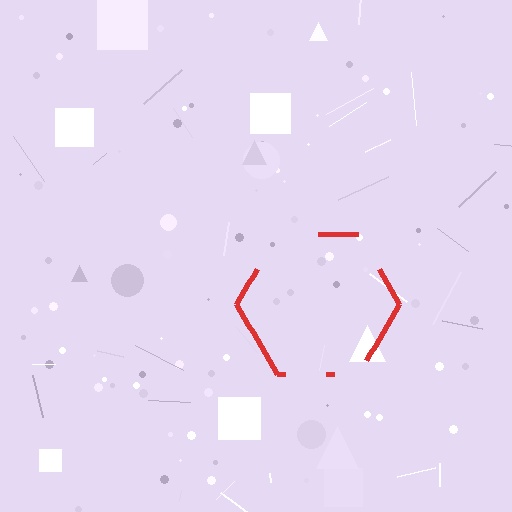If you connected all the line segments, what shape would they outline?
They would outline a hexagon.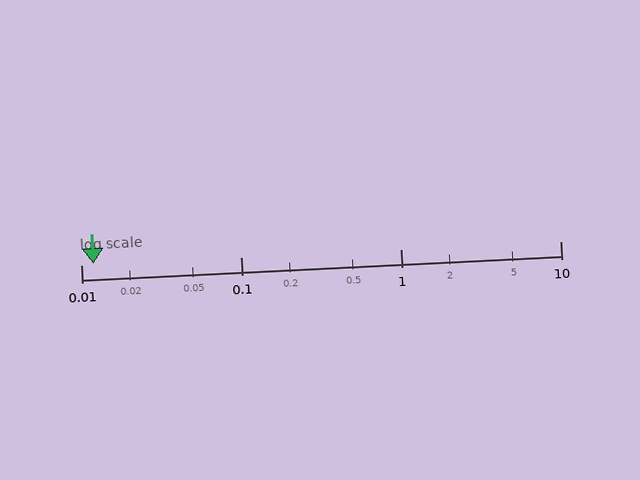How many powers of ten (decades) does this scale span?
The scale spans 3 decades, from 0.01 to 10.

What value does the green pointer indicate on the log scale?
The pointer indicates approximately 0.012.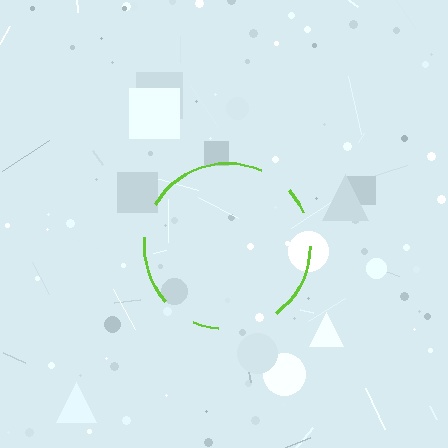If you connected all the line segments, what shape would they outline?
They would outline a circle.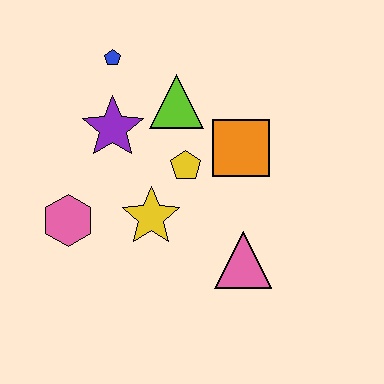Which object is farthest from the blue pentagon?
The pink triangle is farthest from the blue pentagon.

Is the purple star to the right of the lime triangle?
No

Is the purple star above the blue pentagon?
No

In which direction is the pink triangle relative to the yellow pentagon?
The pink triangle is below the yellow pentagon.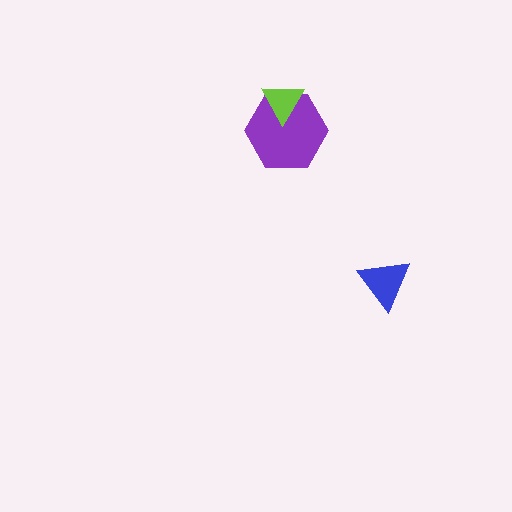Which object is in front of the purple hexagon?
The lime triangle is in front of the purple hexagon.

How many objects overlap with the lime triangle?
1 object overlaps with the lime triangle.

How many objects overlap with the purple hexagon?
1 object overlaps with the purple hexagon.